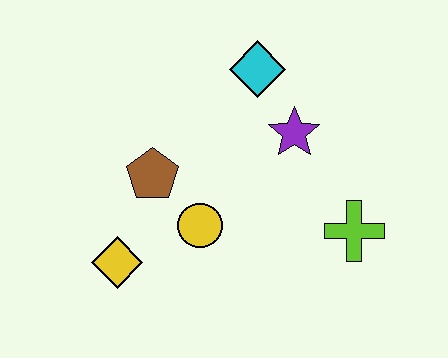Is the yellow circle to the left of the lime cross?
Yes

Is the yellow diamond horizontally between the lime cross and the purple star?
No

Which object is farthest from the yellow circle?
The cyan diamond is farthest from the yellow circle.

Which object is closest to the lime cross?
The purple star is closest to the lime cross.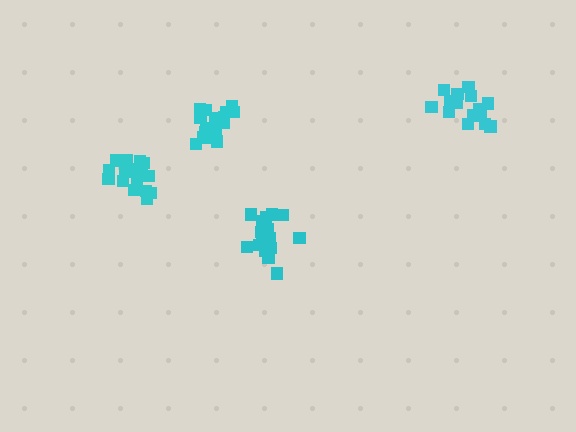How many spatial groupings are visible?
There are 4 spatial groupings.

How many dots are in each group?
Group 1: 18 dots, Group 2: 19 dots, Group 3: 19 dots, Group 4: 15 dots (71 total).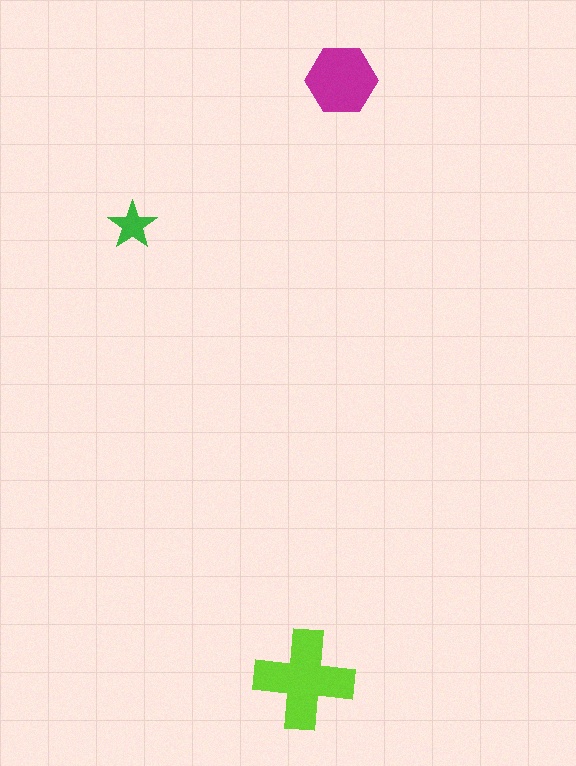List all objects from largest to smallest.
The lime cross, the magenta hexagon, the green star.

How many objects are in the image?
There are 3 objects in the image.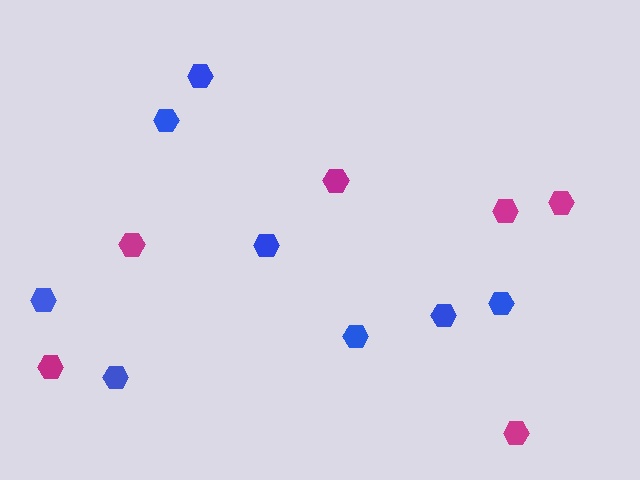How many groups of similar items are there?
There are 2 groups: one group of blue hexagons (8) and one group of magenta hexagons (6).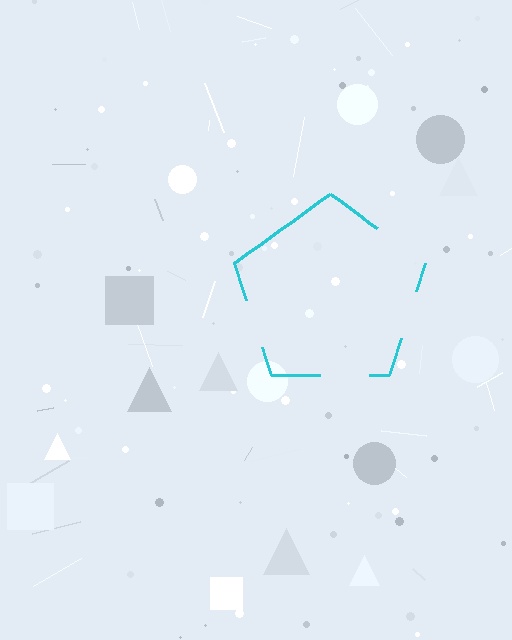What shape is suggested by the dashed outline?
The dashed outline suggests a pentagon.